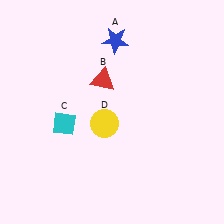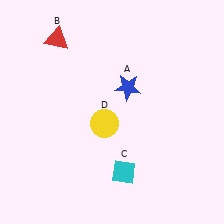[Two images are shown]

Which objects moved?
The objects that moved are: the blue star (A), the red triangle (B), the cyan diamond (C).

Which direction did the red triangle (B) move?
The red triangle (B) moved left.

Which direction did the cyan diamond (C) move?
The cyan diamond (C) moved right.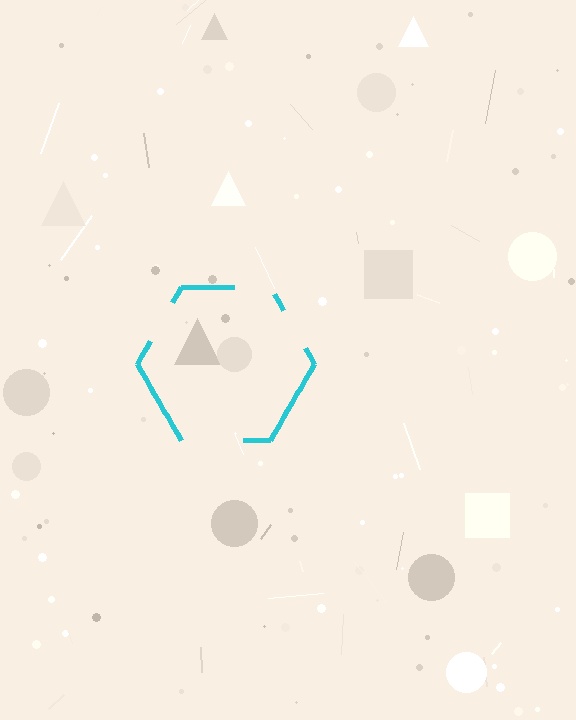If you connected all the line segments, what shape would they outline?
They would outline a hexagon.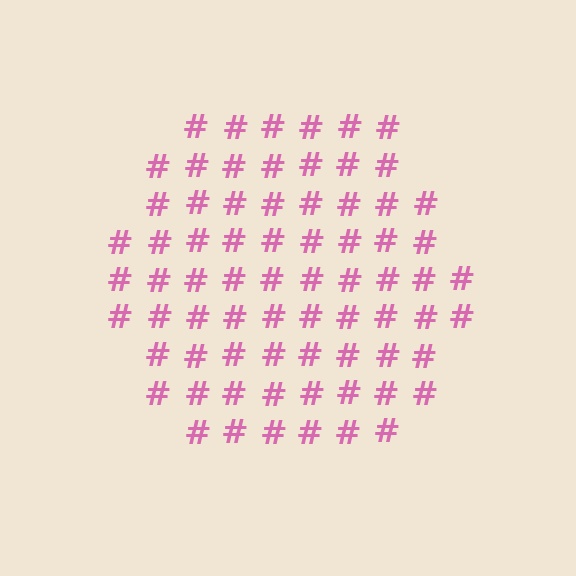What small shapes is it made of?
It is made of small hash symbols.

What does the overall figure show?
The overall figure shows a hexagon.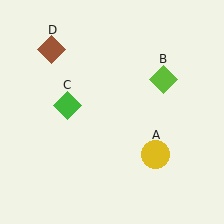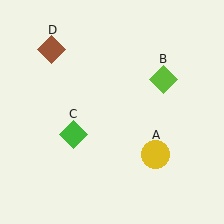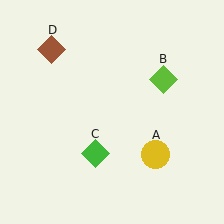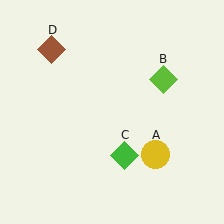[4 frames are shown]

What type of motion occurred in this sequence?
The green diamond (object C) rotated counterclockwise around the center of the scene.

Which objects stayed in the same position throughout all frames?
Yellow circle (object A) and lime diamond (object B) and brown diamond (object D) remained stationary.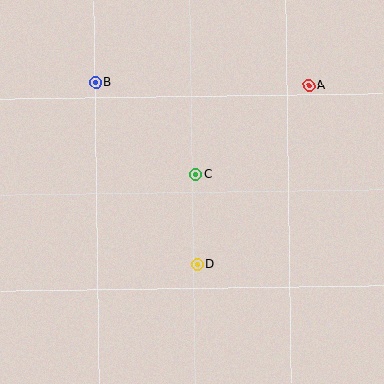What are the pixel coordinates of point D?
Point D is at (197, 264).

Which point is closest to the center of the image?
Point C at (195, 174) is closest to the center.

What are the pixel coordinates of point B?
Point B is at (96, 83).